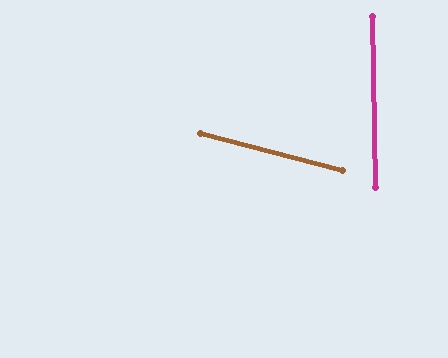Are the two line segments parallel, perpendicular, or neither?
Neither parallel nor perpendicular — they differ by about 74°.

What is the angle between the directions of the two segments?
Approximately 74 degrees.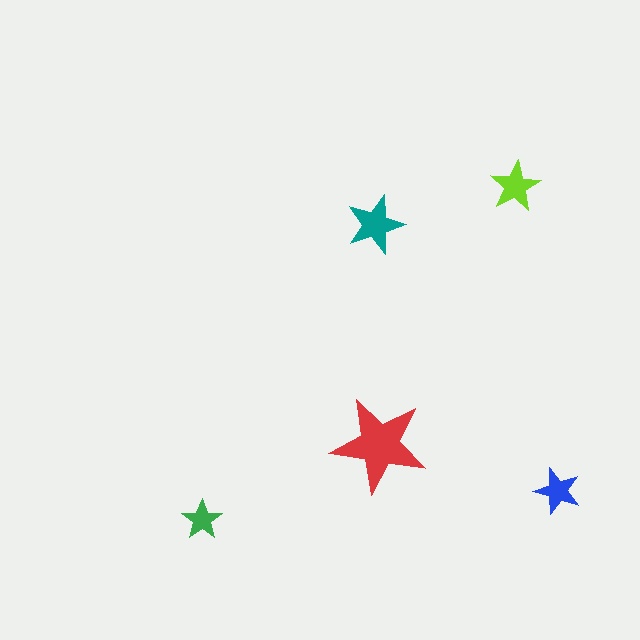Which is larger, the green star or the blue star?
The blue one.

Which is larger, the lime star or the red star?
The red one.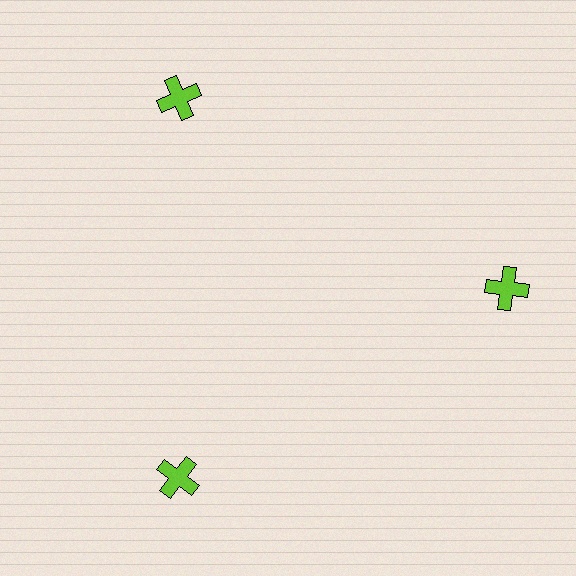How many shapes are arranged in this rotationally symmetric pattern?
There are 3 shapes, arranged in 3 groups of 1.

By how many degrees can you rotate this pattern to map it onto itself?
The pattern maps onto itself every 120 degrees of rotation.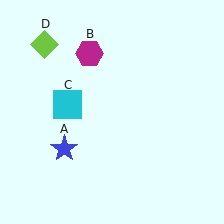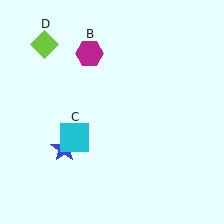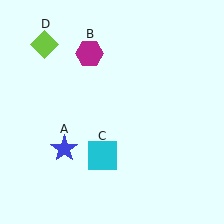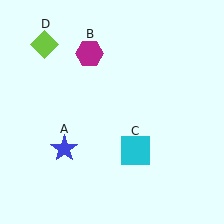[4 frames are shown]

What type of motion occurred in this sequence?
The cyan square (object C) rotated counterclockwise around the center of the scene.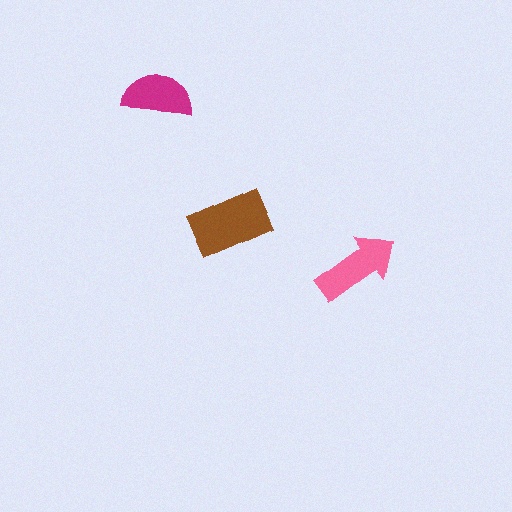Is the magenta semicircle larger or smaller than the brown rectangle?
Smaller.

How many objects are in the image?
There are 3 objects in the image.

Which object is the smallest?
The magenta semicircle.